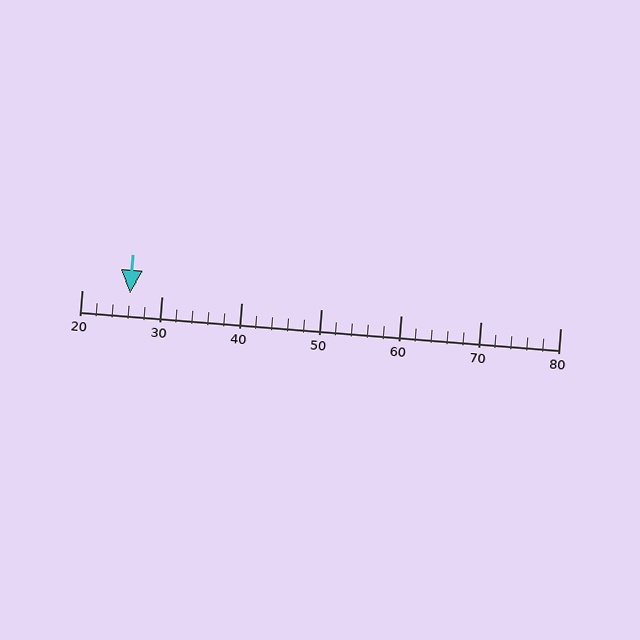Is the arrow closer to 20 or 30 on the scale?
The arrow is closer to 30.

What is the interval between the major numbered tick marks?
The major tick marks are spaced 10 units apart.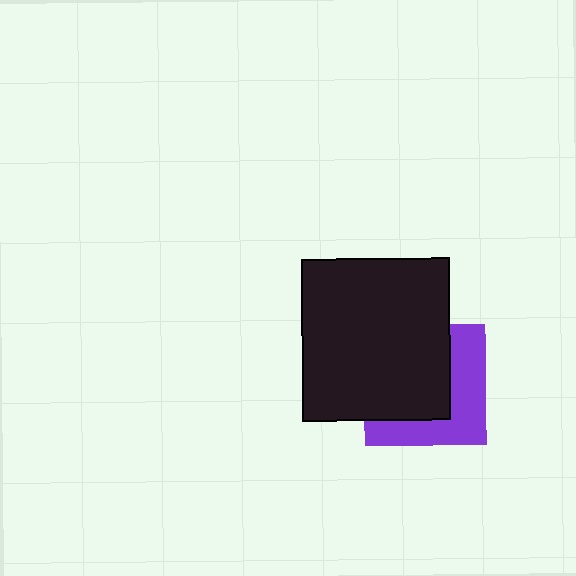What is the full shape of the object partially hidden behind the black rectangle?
The partially hidden object is a purple square.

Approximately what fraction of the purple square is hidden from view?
Roughly 55% of the purple square is hidden behind the black rectangle.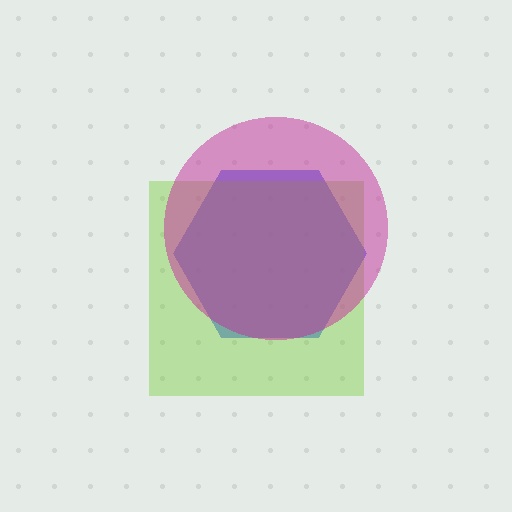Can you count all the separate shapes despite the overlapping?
Yes, there are 3 separate shapes.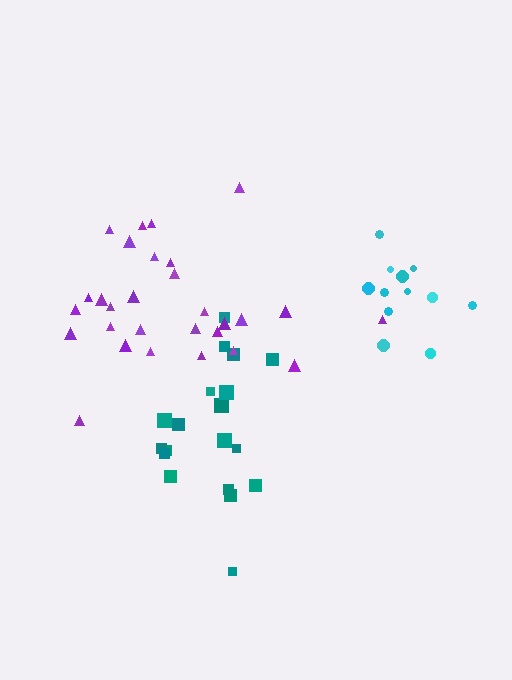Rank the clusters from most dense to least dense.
cyan, teal, purple.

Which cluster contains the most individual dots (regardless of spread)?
Purple (29).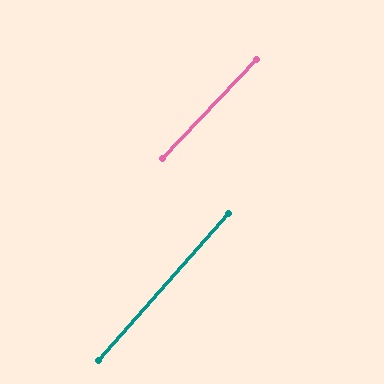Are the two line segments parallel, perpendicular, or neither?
Parallel — their directions differ by only 1.9°.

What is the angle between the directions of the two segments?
Approximately 2 degrees.